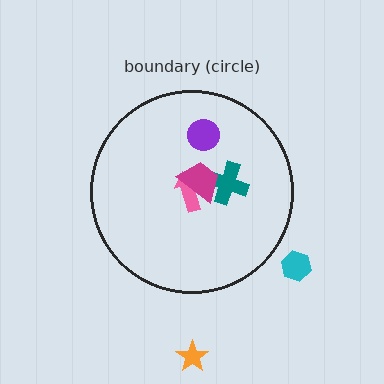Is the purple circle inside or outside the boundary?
Inside.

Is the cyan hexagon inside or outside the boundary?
Outside.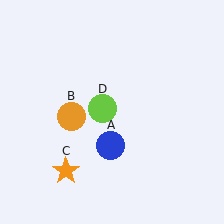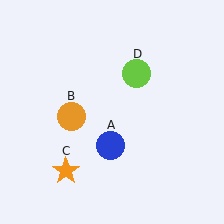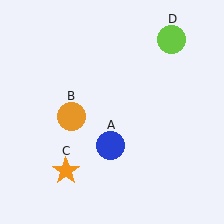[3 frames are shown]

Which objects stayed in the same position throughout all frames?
Blue circle (object A) and orange circle (object B) and orange star (object C) remained stationary.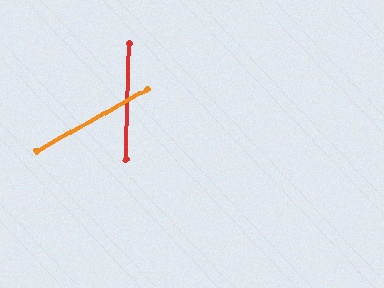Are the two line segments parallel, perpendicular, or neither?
Neither parallel nor perpendicular — they differ by about 59°.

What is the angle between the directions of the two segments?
Approximately 59 degrees.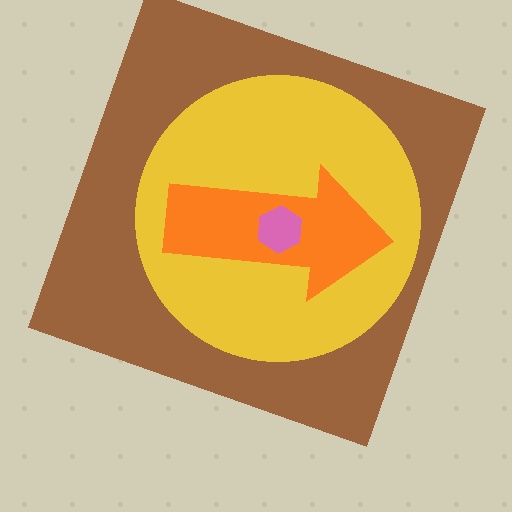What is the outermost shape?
The brown square.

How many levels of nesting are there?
4.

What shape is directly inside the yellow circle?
The orange arrow.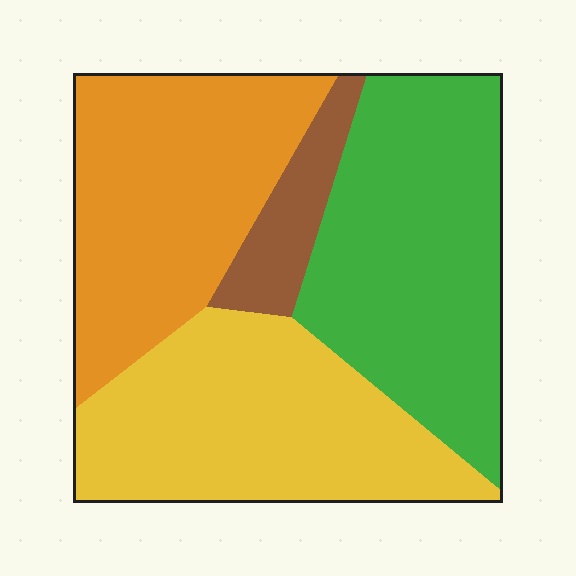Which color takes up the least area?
Brown, at roughly 10%.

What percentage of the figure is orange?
Orange covers around 30% of the figure.